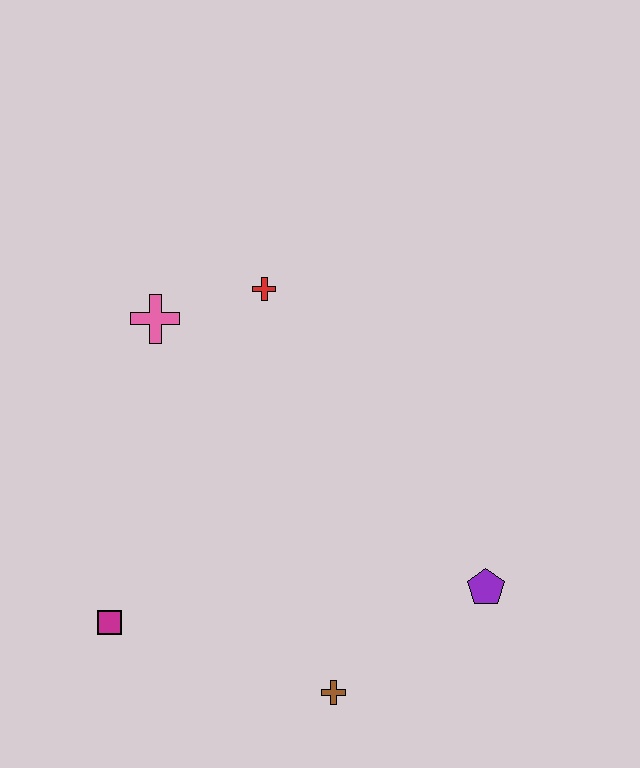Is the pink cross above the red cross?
No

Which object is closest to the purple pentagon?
The brown cross is closest to the purple pentagon.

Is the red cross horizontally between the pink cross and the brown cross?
Yes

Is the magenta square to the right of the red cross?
No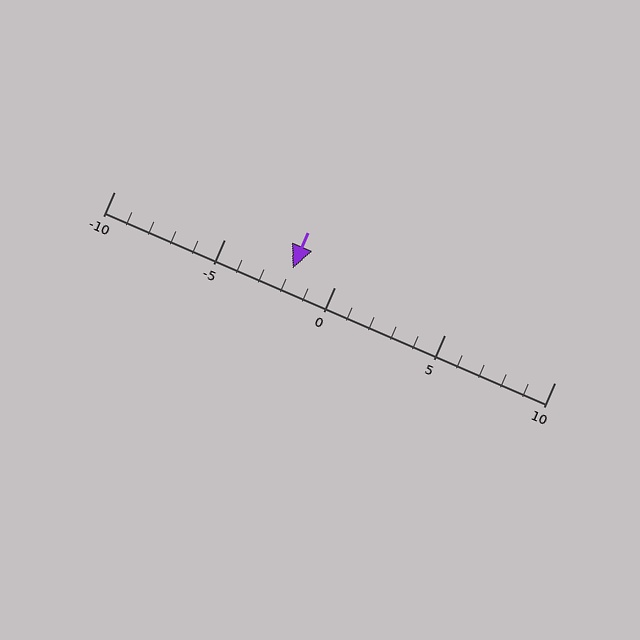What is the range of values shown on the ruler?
The ruler shows values from -10 to 10.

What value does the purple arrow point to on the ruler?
The purple arrow points to approximately -2.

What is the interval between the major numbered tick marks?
The major tick marks are spaced 5 units apart.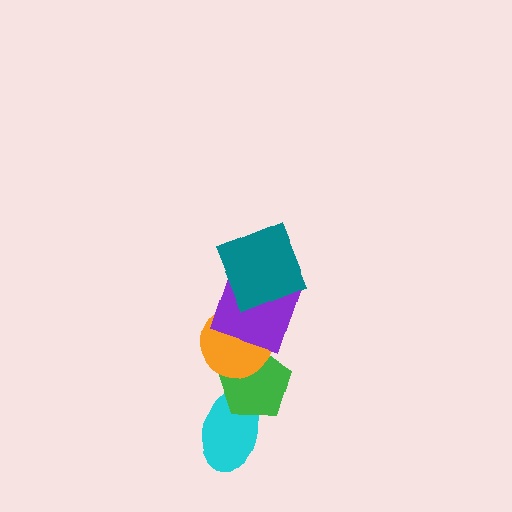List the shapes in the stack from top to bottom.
From top to bottom: the teal square, the purple square, the orange circle, the green pentagon, the cyan ellipse.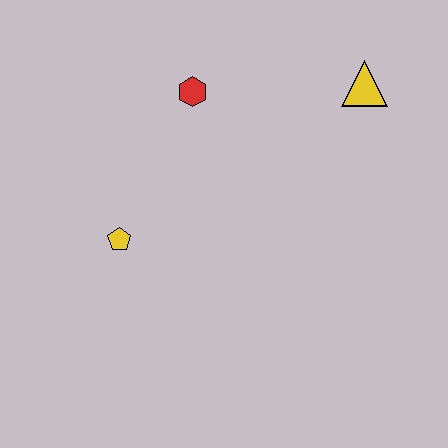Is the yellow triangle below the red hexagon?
No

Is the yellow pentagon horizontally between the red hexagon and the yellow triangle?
No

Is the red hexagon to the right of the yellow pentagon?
Yes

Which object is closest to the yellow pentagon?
The red hexagon is closest to the yellow pentagon.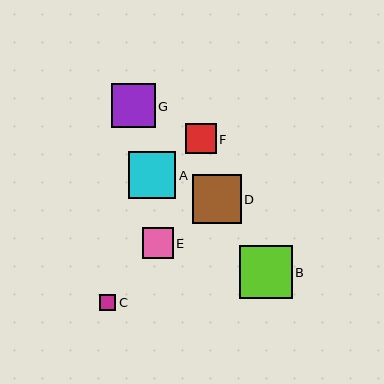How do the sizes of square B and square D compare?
Square B and square D are approximately the same size.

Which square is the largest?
Square B is the largest with a size of approximately 53 pixels.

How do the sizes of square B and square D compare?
Square B and square D are approximately the same size.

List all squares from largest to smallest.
From largest to smallest: B, D, A, G, E, F, C.